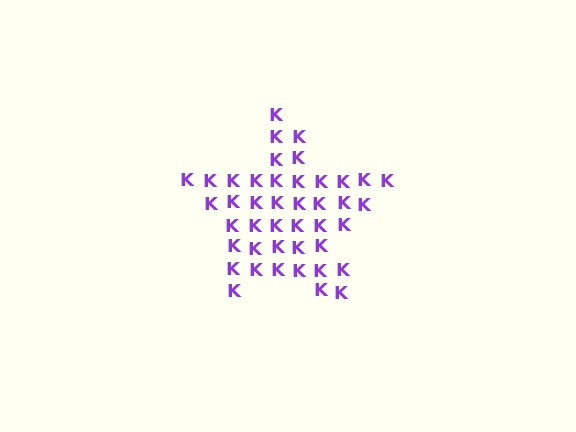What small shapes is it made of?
It is made of small letter K's.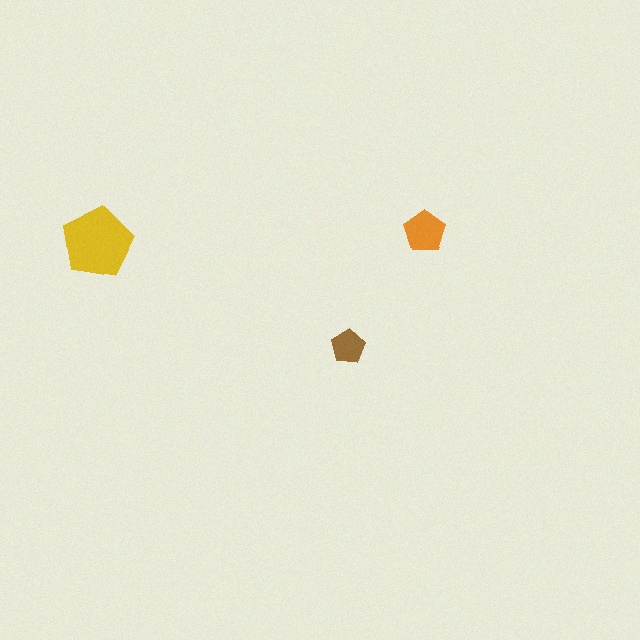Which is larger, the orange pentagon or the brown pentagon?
The orange one.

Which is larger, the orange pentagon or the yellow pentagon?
The yellow one.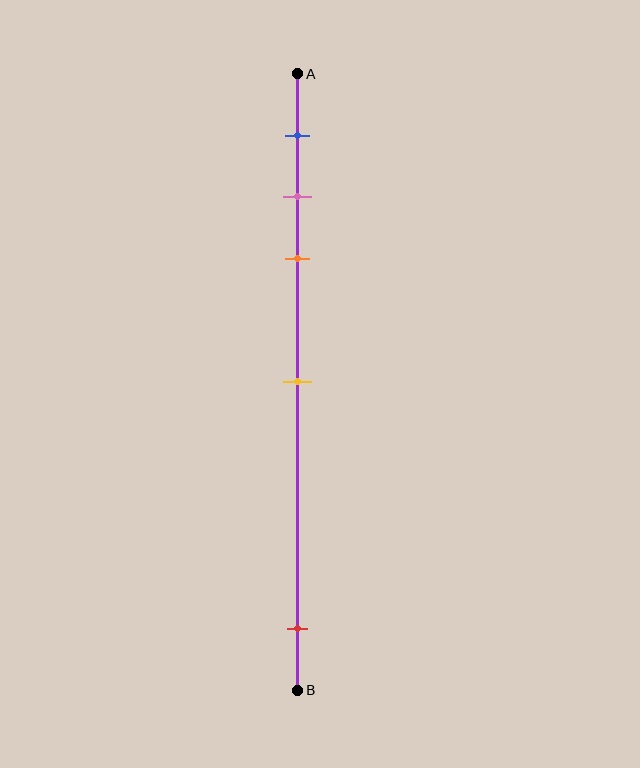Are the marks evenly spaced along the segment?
No, the marks are not evenly spaced.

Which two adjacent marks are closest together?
The pink and orange marks are the closest adjacent pair.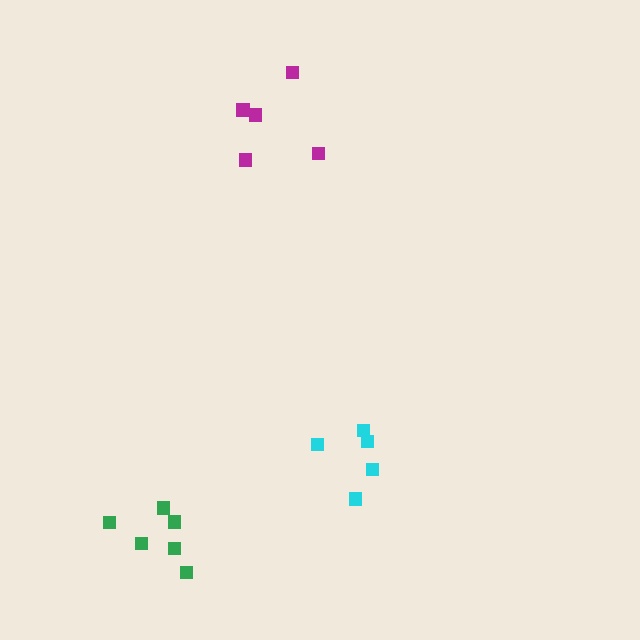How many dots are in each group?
Group 1: 5 dots, Group 2: 5 dots, Group 3: 6 dots (16 total).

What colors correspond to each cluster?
The clusters are colored: cyan, magenta, green.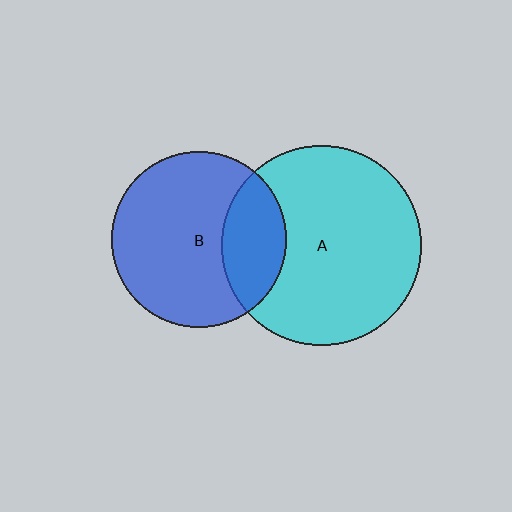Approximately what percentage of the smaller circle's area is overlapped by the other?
Approximately 25%.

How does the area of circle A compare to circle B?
Approximately 1.3 times.